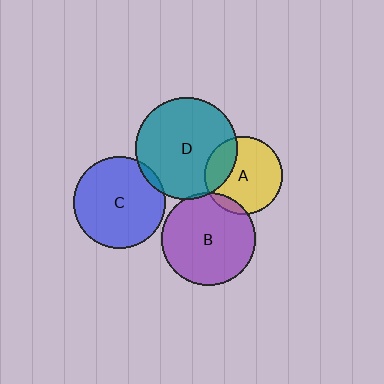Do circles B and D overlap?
Yes.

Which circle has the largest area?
Circle D (teal).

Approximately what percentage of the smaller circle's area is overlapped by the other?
Approximately 5%.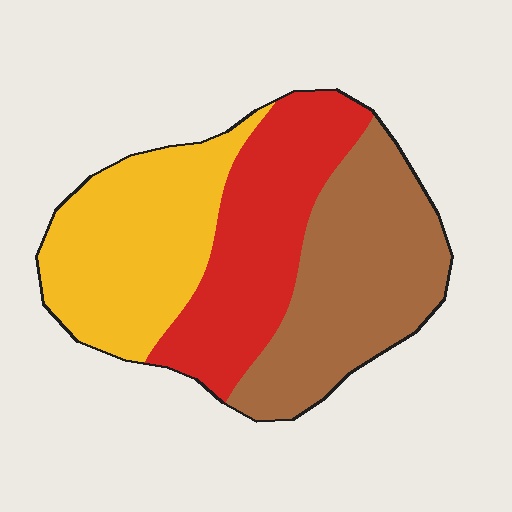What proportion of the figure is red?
Red covers 31% of the figure.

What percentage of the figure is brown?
Brown takes up between a quarter and a half of the figure.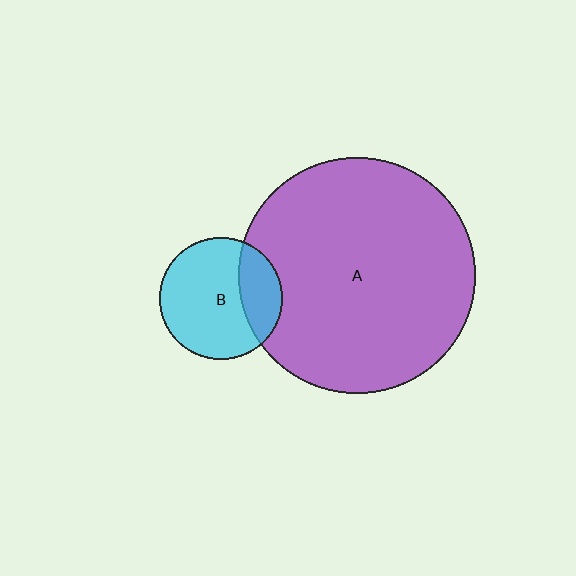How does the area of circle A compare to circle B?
Approximately 3.7 times.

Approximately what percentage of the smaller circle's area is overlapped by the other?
Approximately 25%.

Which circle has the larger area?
Circle A (purple).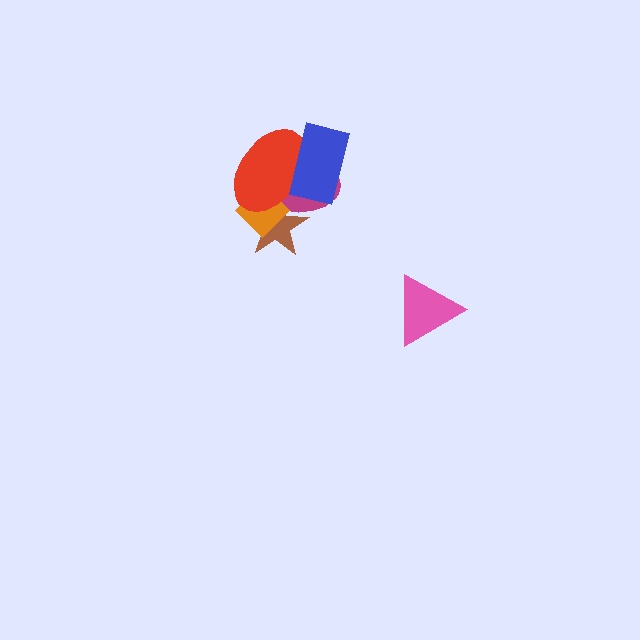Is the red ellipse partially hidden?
Yes, it is partially covered by another shape.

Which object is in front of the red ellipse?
The blue rectangle is in front of the red ellipse.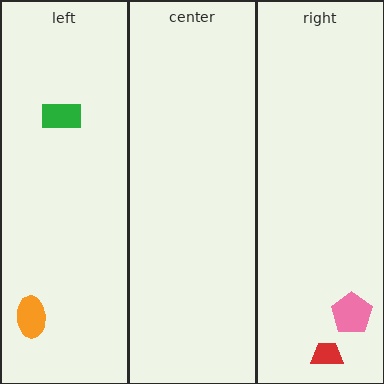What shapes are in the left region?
The green rectangle, the orange ellipse.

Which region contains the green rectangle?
The left region.